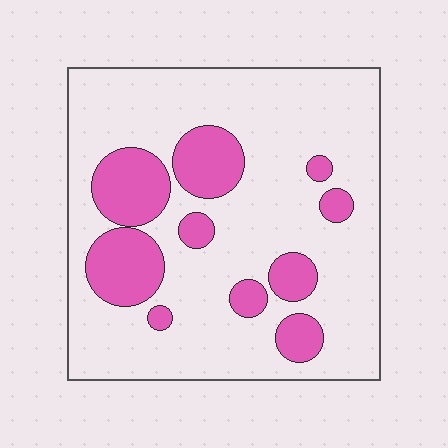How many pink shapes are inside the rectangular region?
10.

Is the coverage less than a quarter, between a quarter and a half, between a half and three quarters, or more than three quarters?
Less than a quarter.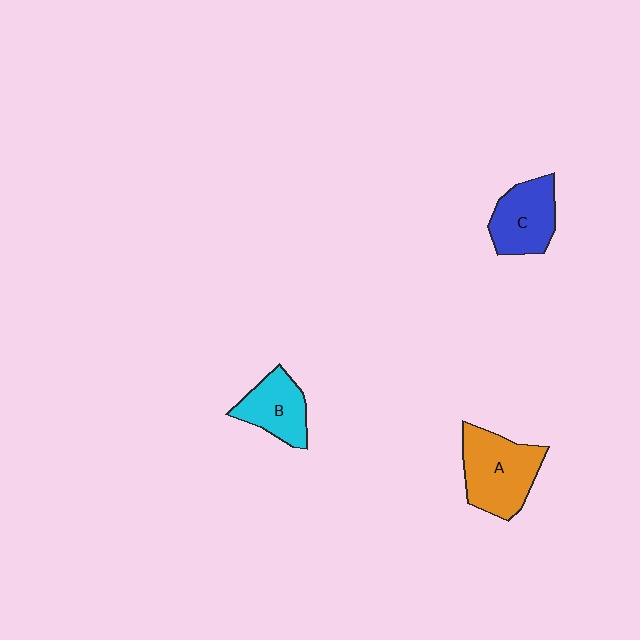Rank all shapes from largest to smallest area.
From largest to smallest: A (orange), C (blue), B (cyan).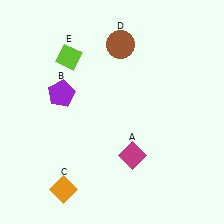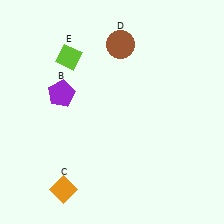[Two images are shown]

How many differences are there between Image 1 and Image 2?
There is 1 difference between the two images.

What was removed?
The magenta diamond (A) was removed in Image 2.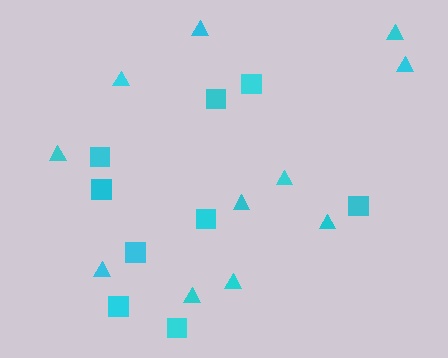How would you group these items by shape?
There are 2 groups: one group of triangles (11) and one group of squares (9).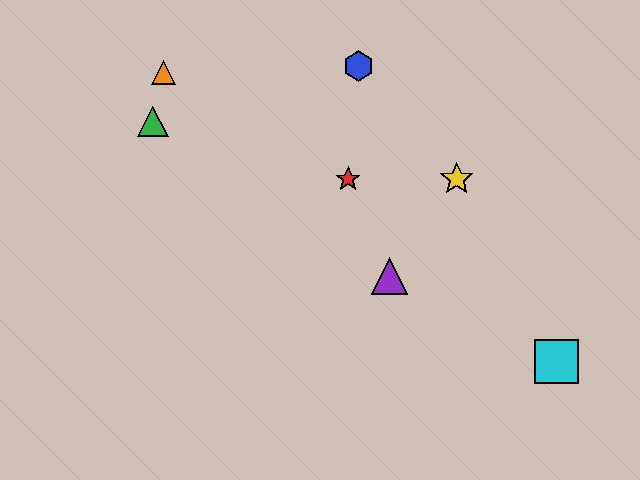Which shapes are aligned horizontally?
The red star, the yellow star are aligned horizontally.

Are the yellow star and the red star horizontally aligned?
Yes, both are at y≈179.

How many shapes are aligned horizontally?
2 shapes (the red star, the yellow star) are aligned horizontally.